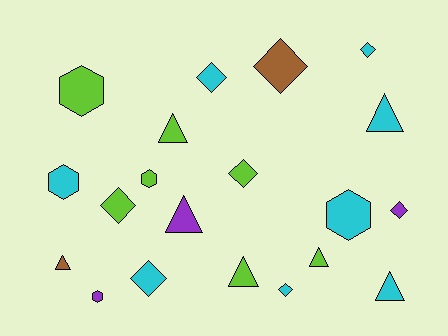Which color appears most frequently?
Cyan, with 8 objects.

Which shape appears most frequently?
Diamond, with 8 objects.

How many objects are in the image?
There are 20 objects.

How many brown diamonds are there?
There is 1 brown diamond.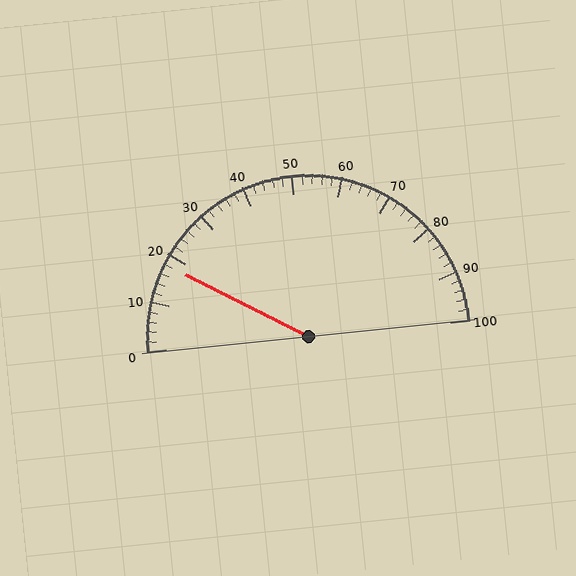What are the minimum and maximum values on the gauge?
The gauge ranges from 0 to 100.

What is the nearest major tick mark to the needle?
The nearest major tick mark is 20.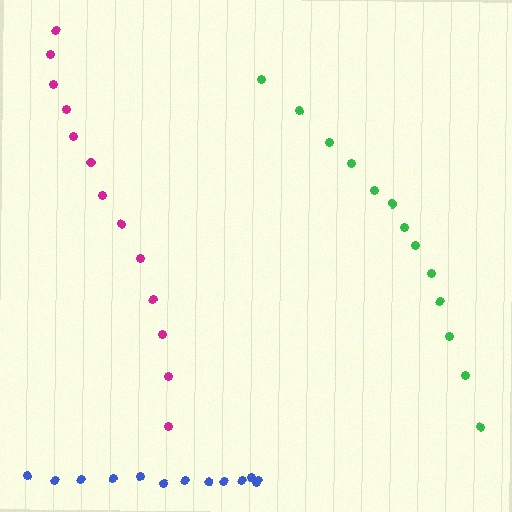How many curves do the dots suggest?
There are 3 distinct paths.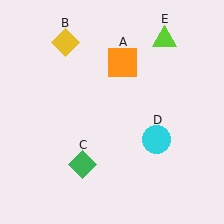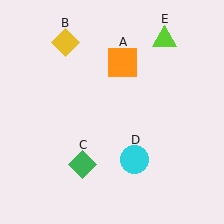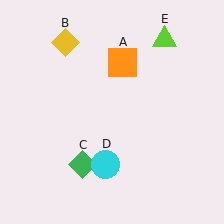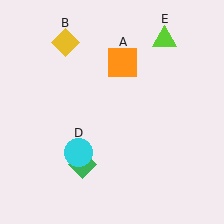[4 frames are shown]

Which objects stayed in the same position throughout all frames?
Orange square (object A) and yellow diamond (object B) and green diamond (object C) and lime triangle (object E) remained stationary.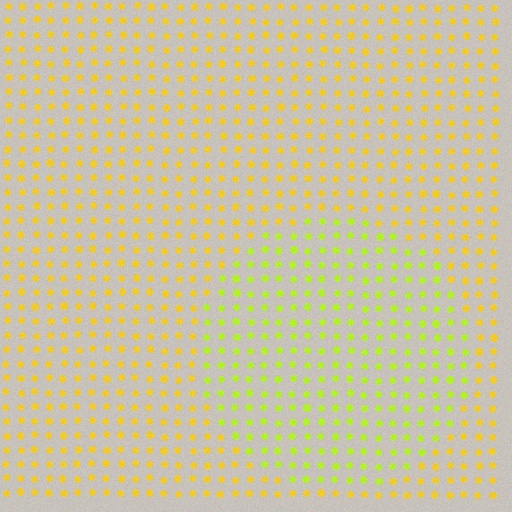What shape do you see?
I see a circle.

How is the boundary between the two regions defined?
The boundary is defined purely by a slight shift in hue (about 30 degrees). Spacing, size, and orientation are identical on both sides.